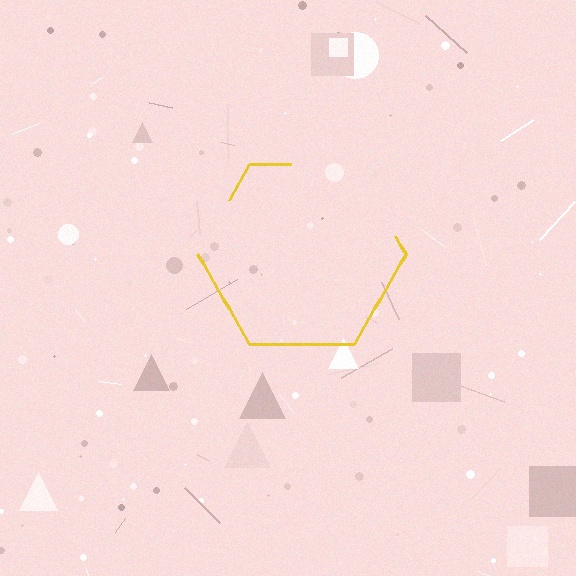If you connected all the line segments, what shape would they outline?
They would outline a hexagon.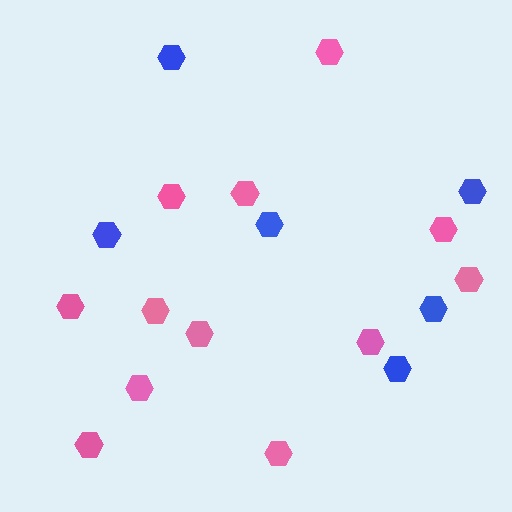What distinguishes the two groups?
There are 2 groups: one group of pink hexagons (12) and one group of blue hexagons (6).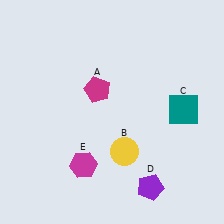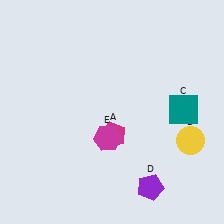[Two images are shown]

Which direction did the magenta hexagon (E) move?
The magenta hexagon (E) moved up.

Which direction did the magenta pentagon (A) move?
The magenta pentagon (A) moved down.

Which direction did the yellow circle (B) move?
The yellow circle (B) moved right.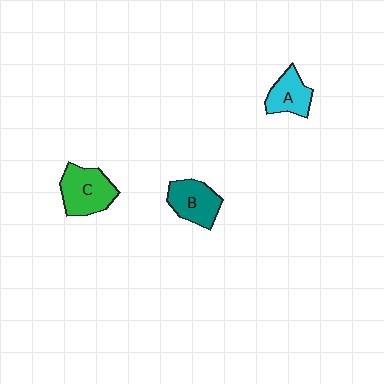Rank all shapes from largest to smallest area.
From largest to smallest: C (green), B (teal), A (cyan).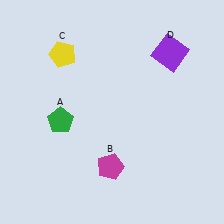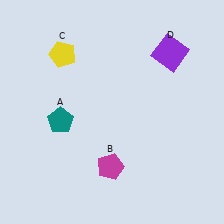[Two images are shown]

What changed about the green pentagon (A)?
In Image 1, A is green. In Image 2, it changed to teal.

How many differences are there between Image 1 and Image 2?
There is 1 difference between the two images.